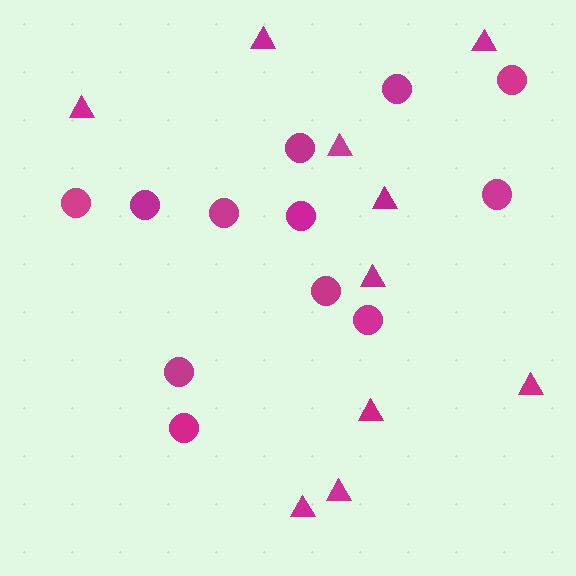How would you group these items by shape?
There are 2 groups: one group of circles (12) and one group of triangles (10).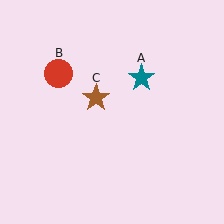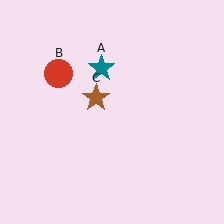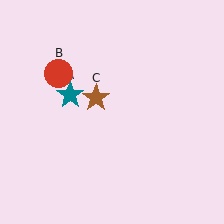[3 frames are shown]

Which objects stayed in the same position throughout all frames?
Red circle (object B) and brown star (object C) remained stationary.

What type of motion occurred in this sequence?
The teal star (object A) rotated counterclockwise around the center of the scene.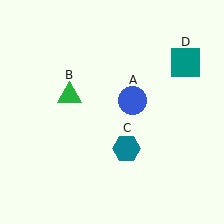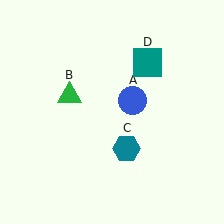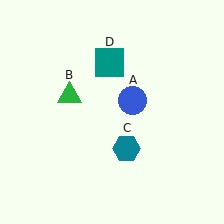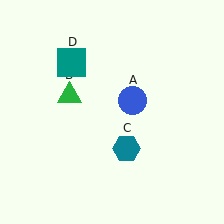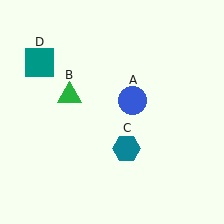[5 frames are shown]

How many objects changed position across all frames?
1 object changed position: teal square (object D).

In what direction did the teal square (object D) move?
The teal square (object D) moved left.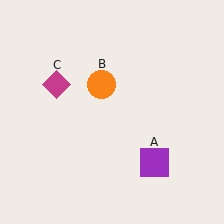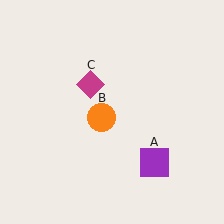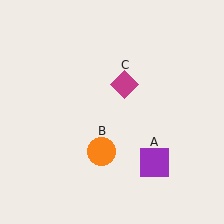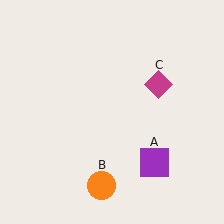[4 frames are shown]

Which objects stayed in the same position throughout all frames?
Purple square (object A) remained stationary.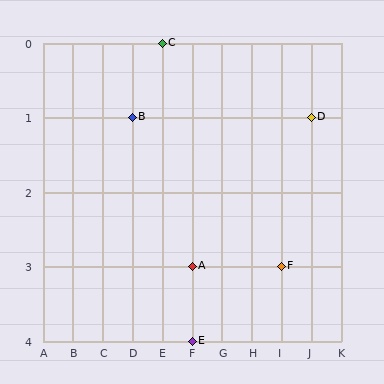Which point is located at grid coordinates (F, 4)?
Point E is at (F, 4).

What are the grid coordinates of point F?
Point F is at grid coordinates (I, 3).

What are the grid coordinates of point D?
Point D is at grid coordinates (J, 1).